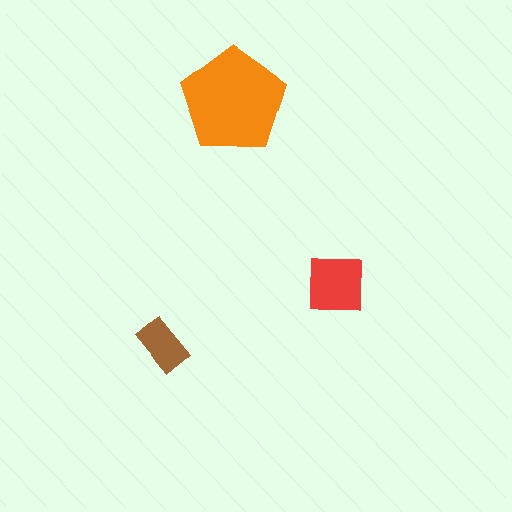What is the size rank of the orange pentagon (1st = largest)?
1st.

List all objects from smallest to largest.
The brown rectangle, the red square, the orange pentagon.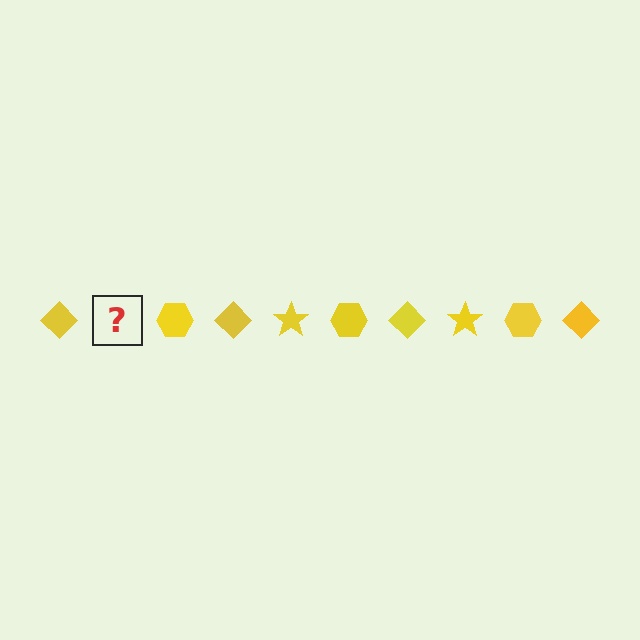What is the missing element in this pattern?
The missing element is a yellow star.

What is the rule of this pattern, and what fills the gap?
The rule is that the pattern cycles through diamond, star, hexagon shapes in yellow. The gap should be filled with a yellow star.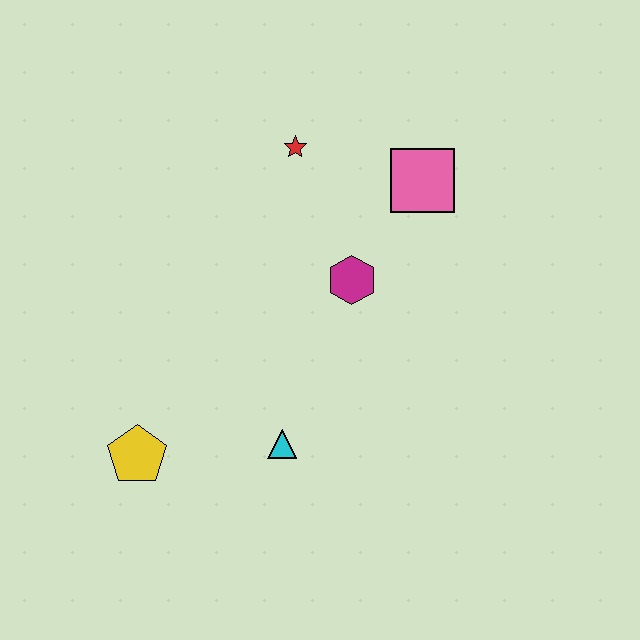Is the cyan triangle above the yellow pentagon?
Yes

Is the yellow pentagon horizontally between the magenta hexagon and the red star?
No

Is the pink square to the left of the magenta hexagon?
No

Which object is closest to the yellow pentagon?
The cyan triangle is closest to the yellow pentagon.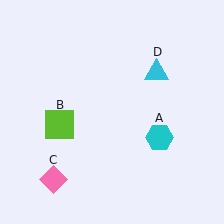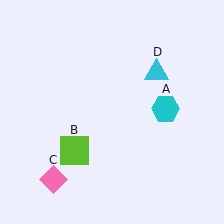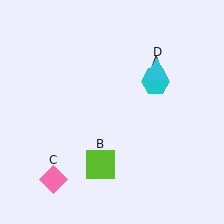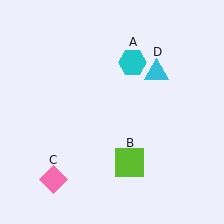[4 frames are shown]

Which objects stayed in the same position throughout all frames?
Pink diamond (object C) and cyan triangle (object D) remained stationary.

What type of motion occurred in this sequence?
The cyan hexagon (object A), lime square (object B) rotated counterclockwise around the center of the scene.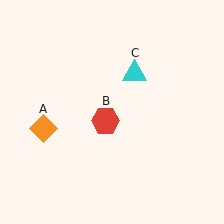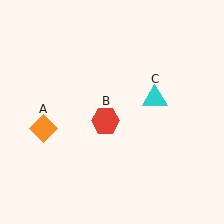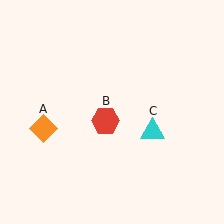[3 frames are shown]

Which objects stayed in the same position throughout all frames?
Orange diamond (object A) and red hexagon (object B) remained stationary.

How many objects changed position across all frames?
1 object changed position: cyan triangle (object C).